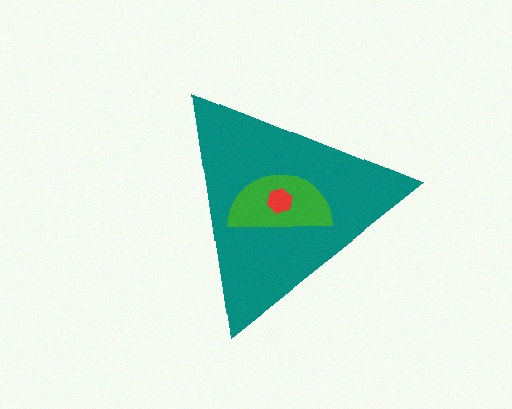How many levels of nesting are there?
3.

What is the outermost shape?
The teal triangle.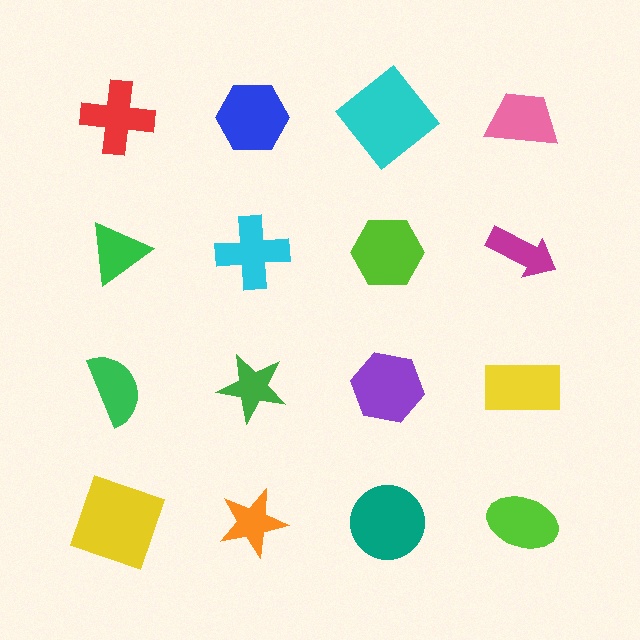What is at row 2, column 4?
A magenta arrow.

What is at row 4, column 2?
An orange star.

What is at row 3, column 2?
A green star.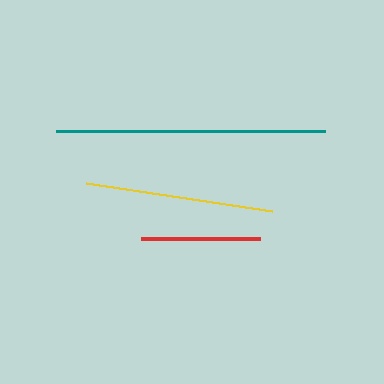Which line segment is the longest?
The teal line is the longest at approximately 269 pixels.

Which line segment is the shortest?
The red line is the shortest at approximately 119 pixels.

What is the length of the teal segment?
The teal segment is approximately 269 pixels long.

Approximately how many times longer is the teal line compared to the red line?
The teal line is approximately 2.3 times the length of the red line.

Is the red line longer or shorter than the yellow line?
The yellow line is longer than the red line.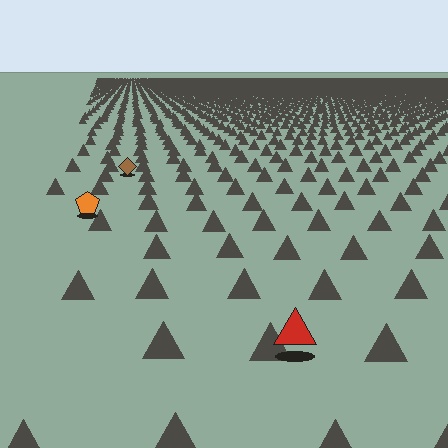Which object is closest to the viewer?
The red triangle is closest. The texture marks near it are larger and more spread out.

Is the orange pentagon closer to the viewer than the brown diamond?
Yes. The orange pentagon is closer — you can tell from the texture gradient: the ground texture is coarser near it.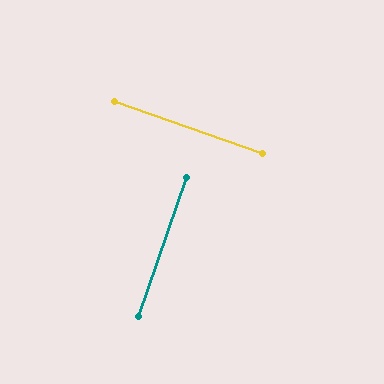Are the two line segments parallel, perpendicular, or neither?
Perpendicular — they meet at approximately 90°.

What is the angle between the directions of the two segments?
Approximately 90 degrees.